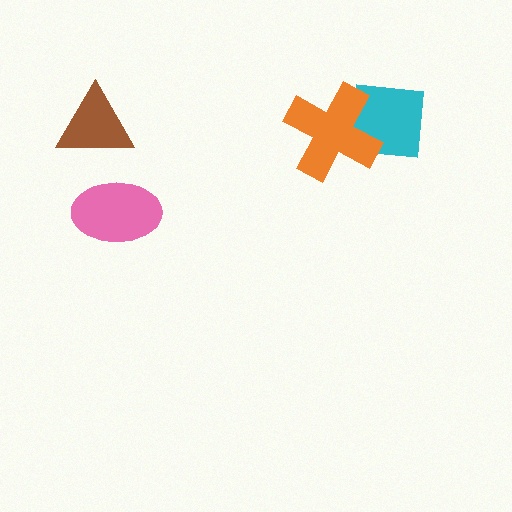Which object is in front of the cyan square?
The orange cross is in front of the cyan square.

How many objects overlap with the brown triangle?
0 objects overlap with the brown triangle.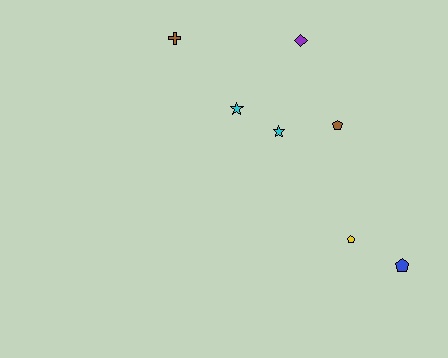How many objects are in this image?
There are 7 objects.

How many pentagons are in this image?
There are 3 pentagons.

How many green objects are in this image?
There are no green objects.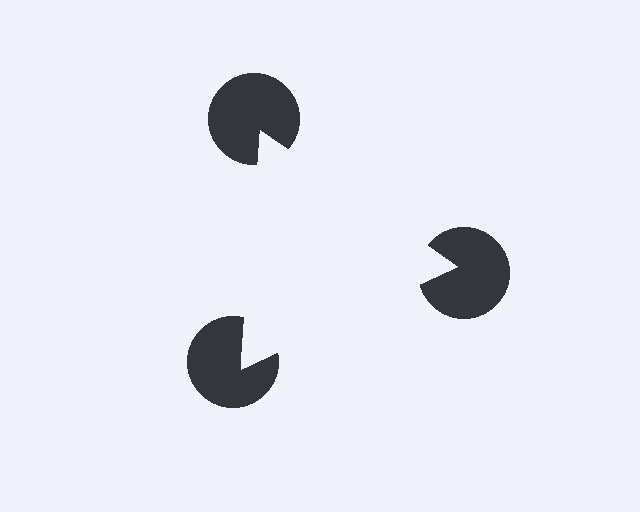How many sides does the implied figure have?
3 sides.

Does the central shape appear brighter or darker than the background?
It typically appears slightly brighter than the background, even though no actual brightness change is drawn.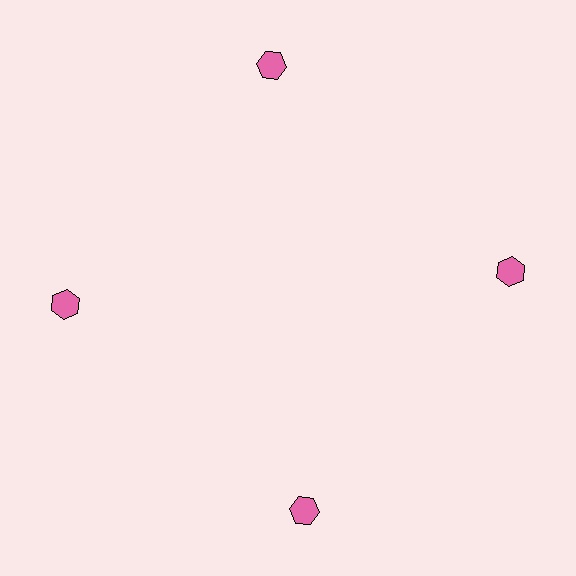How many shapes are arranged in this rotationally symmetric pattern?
There are 4 shapes, arranged in 4 groups of 1.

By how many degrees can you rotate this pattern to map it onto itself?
The pattern maps onto itself every 90 degrees of rotation.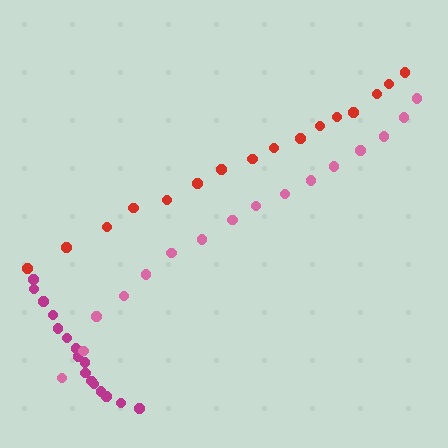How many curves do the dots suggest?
There are 3 distinct paths.